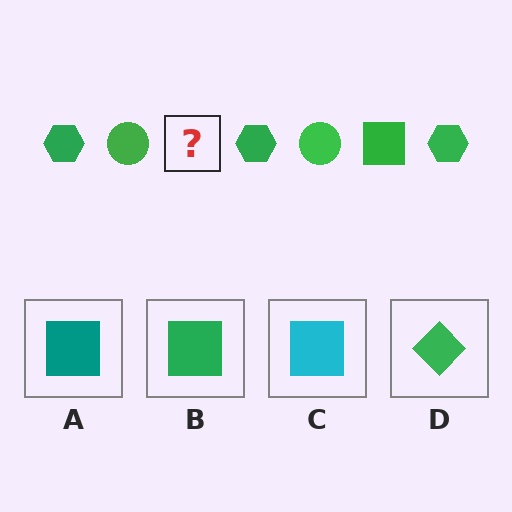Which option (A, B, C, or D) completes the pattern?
B.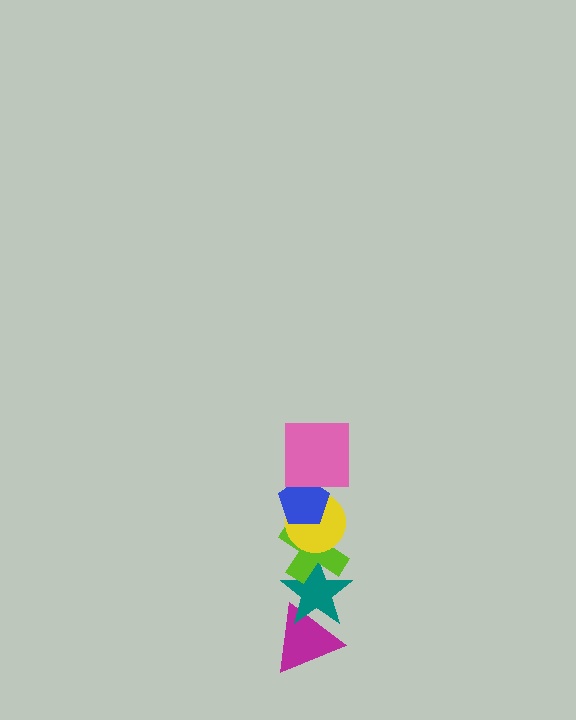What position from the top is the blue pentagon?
The blue pentagon is 2nd from the top.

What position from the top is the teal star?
The teal star is 5th from the top.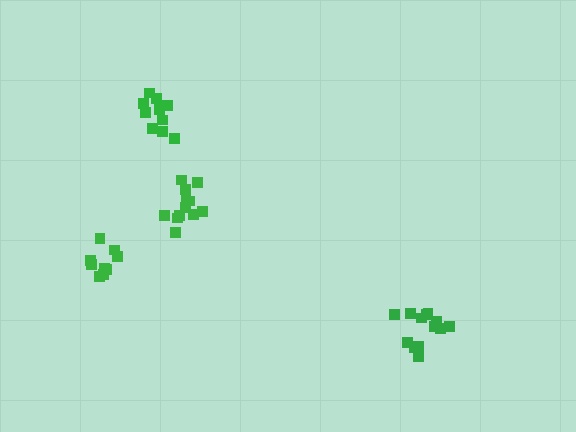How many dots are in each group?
Group 1: 14 dots, Group 2: 11 dots, Group 3: 9 dots, Group 4: 12 dots (46 total).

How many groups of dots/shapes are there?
There are 4 groups.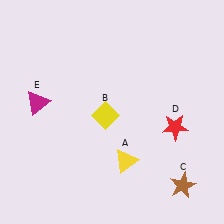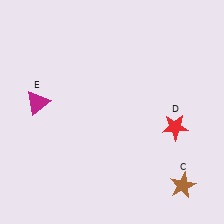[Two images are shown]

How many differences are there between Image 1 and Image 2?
There are 2 differences between the two images.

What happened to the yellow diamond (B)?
The yellow diamond (B) was removed in Image 2. It was in the bottom-left area of Image 1.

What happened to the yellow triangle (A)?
The yellow triangle (A) was removed in Image 2. It was in the bottom-right area of Image 1.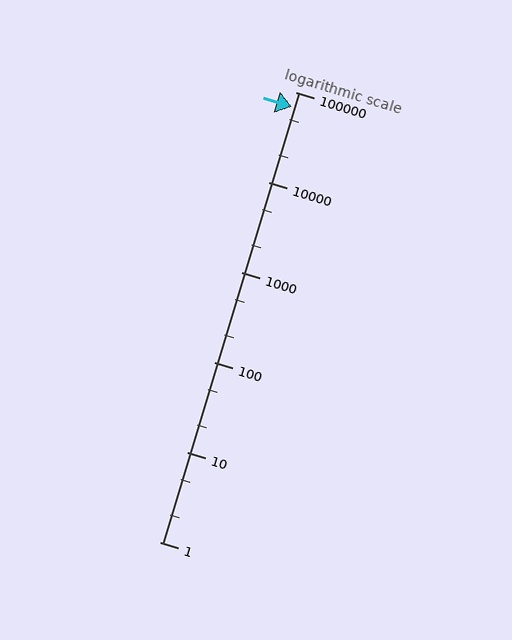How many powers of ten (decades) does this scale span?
The scale spans 5 decades, from 1 to 100000.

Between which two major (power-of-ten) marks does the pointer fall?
The pointer is between 10000 and 100000.